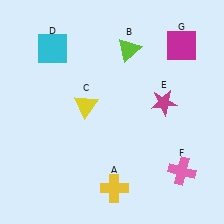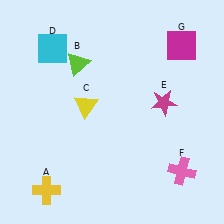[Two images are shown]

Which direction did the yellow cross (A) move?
The yellow cross (A) moved left.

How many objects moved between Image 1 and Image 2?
2 objects moved between the two images.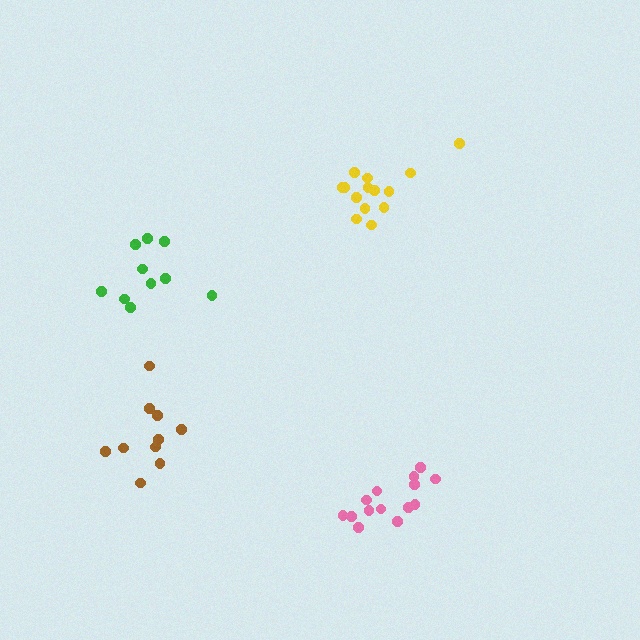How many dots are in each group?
Group 1: 14 dots, Group 2: 10 dots, Group 3: 14 dots, Group 4: 10 dots (48 total).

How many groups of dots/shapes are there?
There are 4 groups.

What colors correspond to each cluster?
The clusters are colored: yellow, brown, pink, green.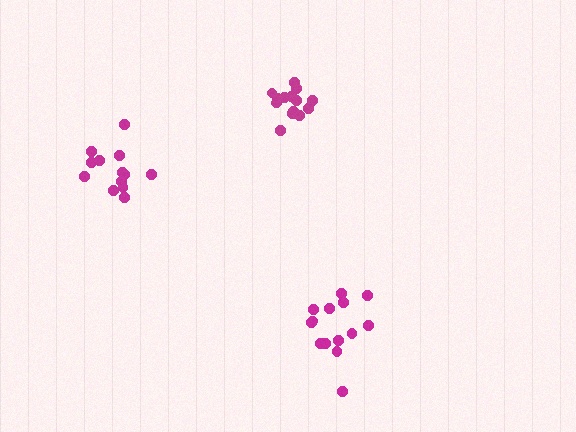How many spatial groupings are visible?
There are 3 spatial groupings.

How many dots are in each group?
Group 1: 15 dots, Group 2: 13 dots, Group 3: 15 dots (43 total).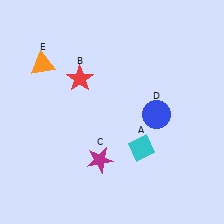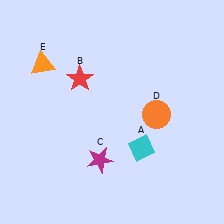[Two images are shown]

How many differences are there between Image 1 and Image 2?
There is 1 difference between the two images.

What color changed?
The circle (D) changed from blue in Image 1 to orange in Image 2.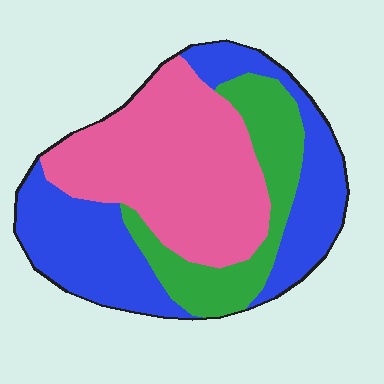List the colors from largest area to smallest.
From largest to smallest: pink, blue, green.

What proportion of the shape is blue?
Blue covers roughly 40% of the shape.